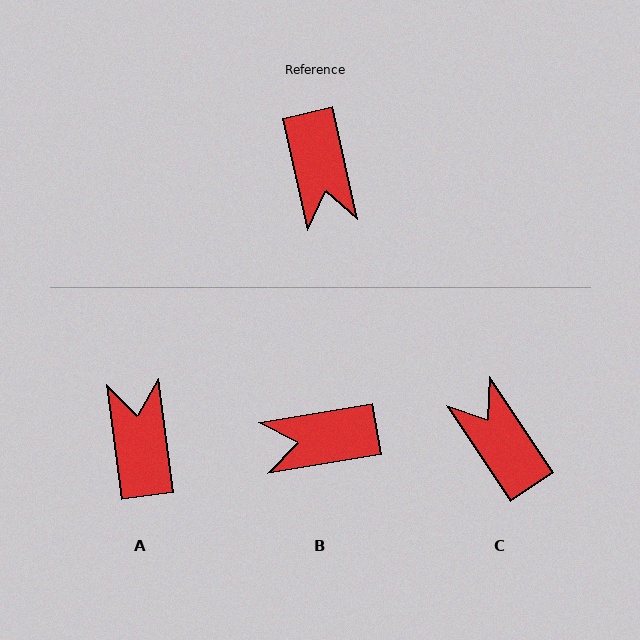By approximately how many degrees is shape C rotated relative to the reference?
Approximately 159 degrees clockwise.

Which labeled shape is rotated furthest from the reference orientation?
A, about 175 degrees away.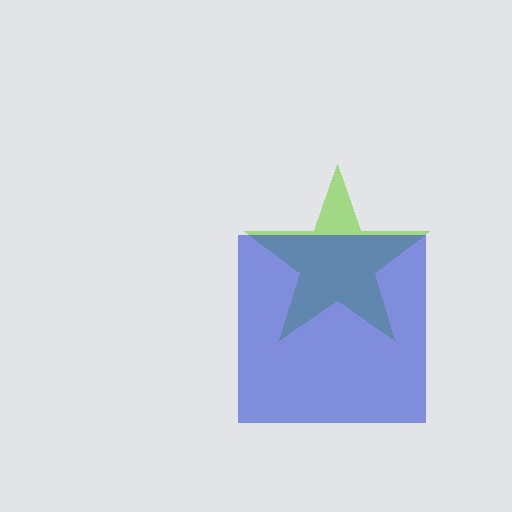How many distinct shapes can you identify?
There are 2 distinct shapes: a lime star, a blue square.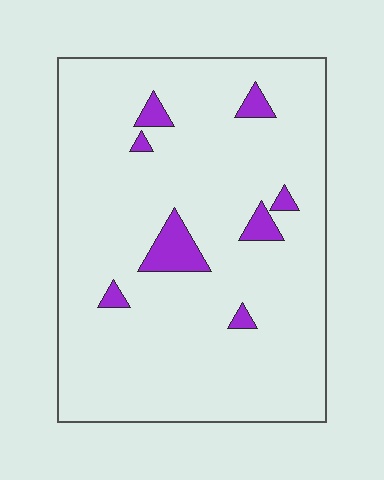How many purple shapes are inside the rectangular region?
8.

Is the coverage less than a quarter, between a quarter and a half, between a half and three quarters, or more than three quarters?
Less than a quarter.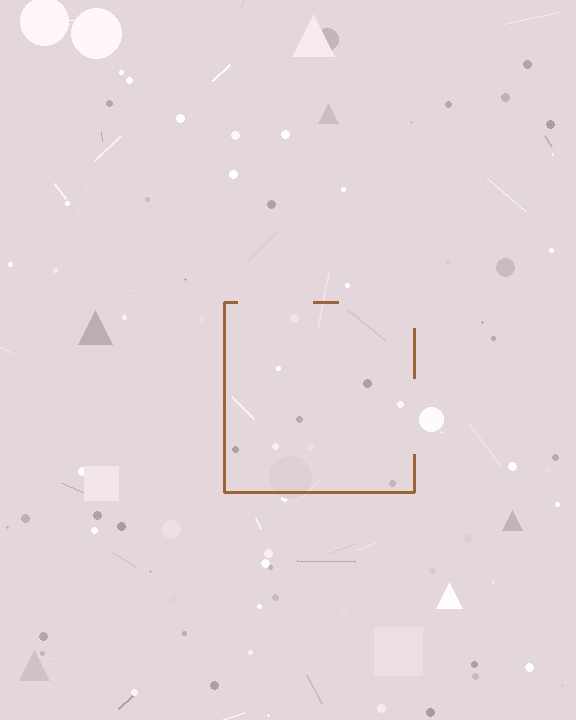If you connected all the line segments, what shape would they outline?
They would outline a square.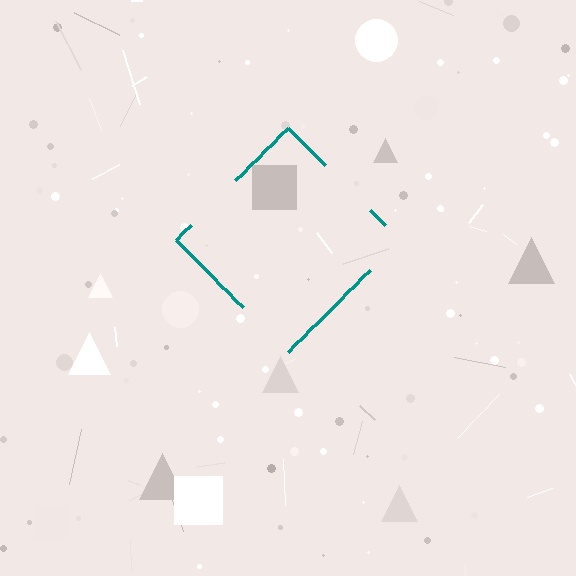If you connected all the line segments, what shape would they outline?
They would outline a diamond.